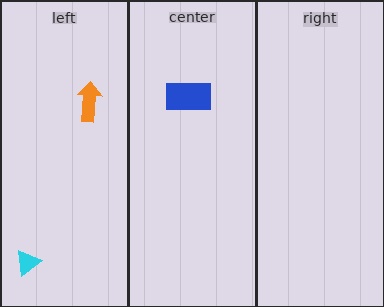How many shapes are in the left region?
2.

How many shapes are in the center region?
1.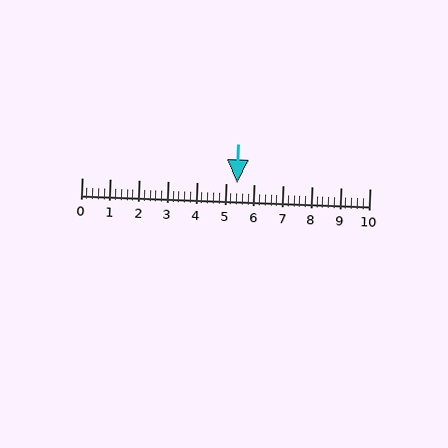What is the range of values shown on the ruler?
The ruler shows values from 0 to 10.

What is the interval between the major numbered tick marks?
The major tick marks are spaced 1 units apart.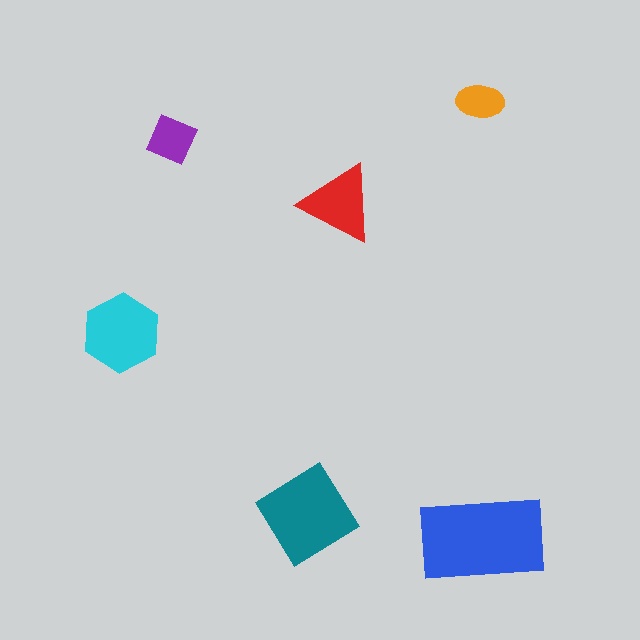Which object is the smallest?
The orange ellipse.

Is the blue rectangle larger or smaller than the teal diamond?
Larger.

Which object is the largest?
The blue rectangle.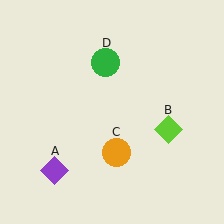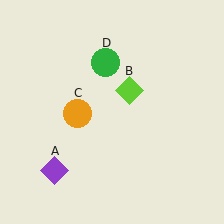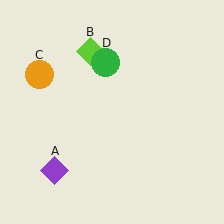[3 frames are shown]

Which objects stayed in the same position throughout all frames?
Purple diamond (object A) and green circle (object D) remained stationary.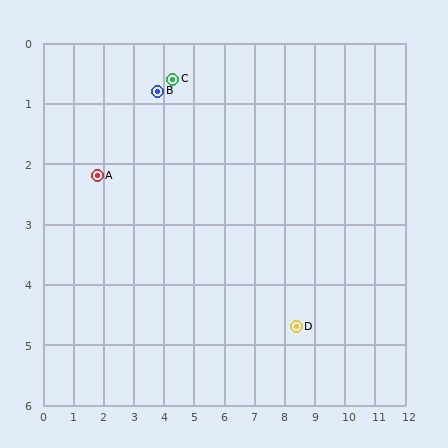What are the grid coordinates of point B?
Point B is at approximately (3.8, 0.8).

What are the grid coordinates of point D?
Point D is at approximately (8.4, 4.7).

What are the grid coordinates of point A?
Point A is at approximately (1.8, 2.2).